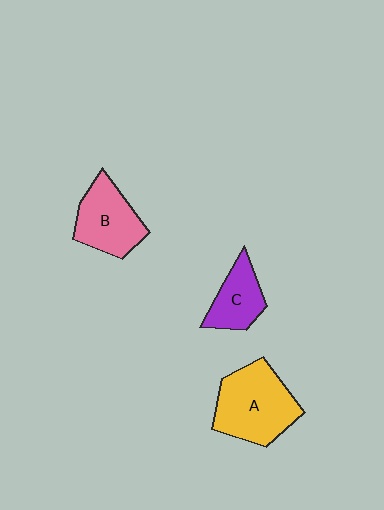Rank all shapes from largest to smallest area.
From largest to smallest: A (yellow), B (pink), C (purple).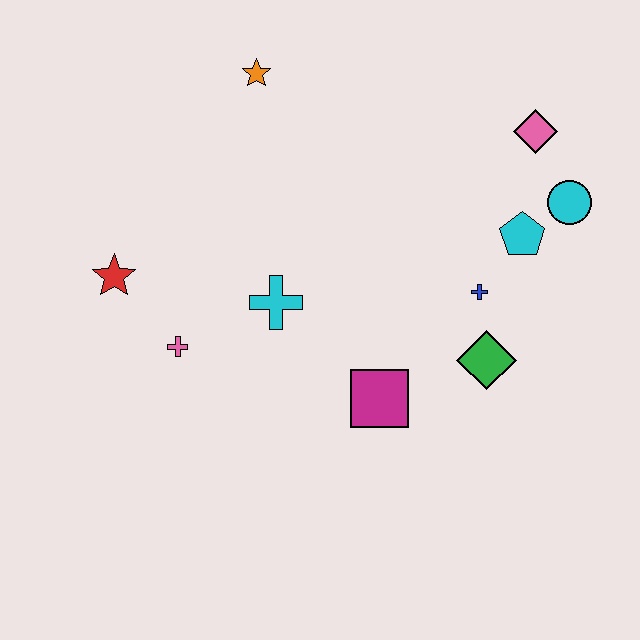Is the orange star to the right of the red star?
Yes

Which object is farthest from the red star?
The cyan circle is farthest from the red star.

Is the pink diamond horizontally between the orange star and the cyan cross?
No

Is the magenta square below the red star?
Yes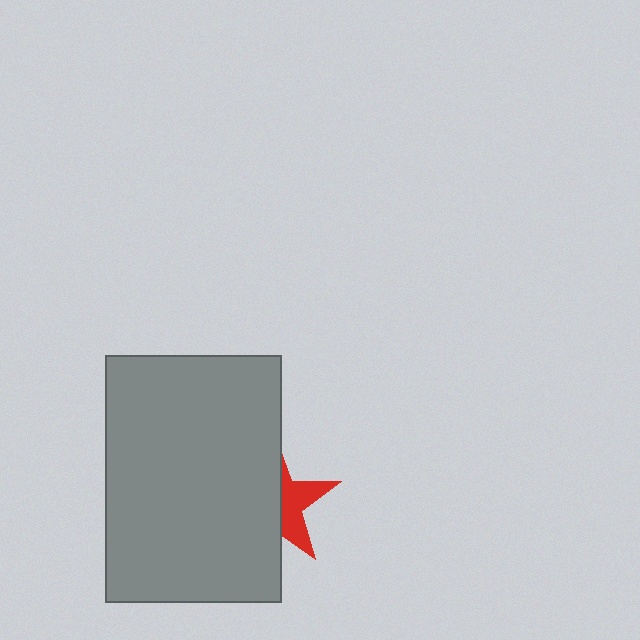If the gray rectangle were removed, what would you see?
You would see the complete red star.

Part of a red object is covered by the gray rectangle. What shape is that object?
It is a star.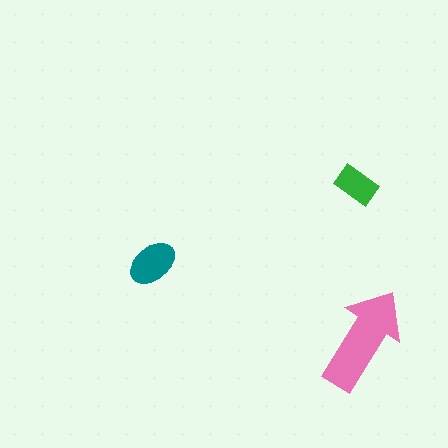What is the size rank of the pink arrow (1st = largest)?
1st.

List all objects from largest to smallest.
The pink arrow, the teal ellipse, the green rectangle.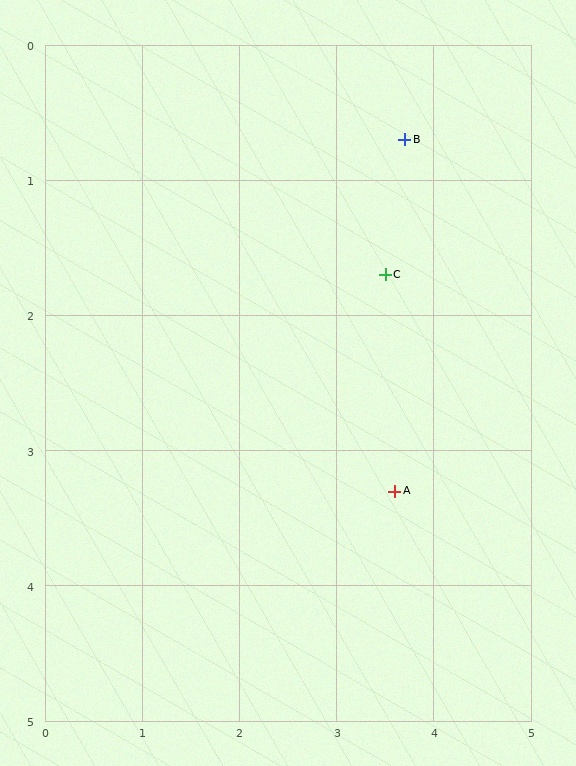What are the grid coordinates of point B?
Point B is at approximately (3.7, 0.7).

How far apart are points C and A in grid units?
Points C and A are about 1.6 grid units apart.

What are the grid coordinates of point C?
Point C is at approximately (3.5, 1.7).